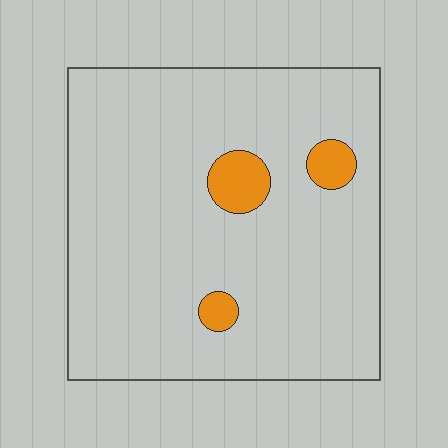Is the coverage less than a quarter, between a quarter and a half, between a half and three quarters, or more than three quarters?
Less than a quarter.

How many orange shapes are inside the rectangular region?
3.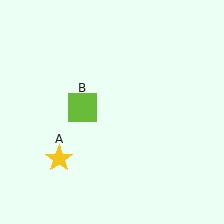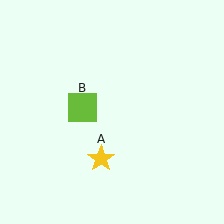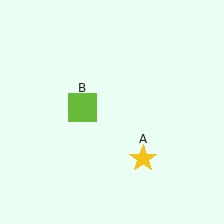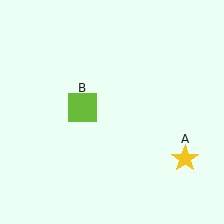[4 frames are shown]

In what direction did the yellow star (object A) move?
The yellow star (object A) moved right.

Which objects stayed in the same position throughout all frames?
Lime square (object B) remained stationary.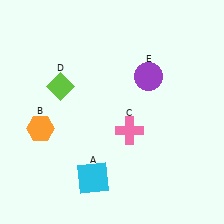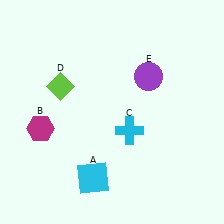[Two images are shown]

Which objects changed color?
B changed from orange to magenta. C changed from pink to cyan.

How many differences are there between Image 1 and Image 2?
There are 2 differences between the two images.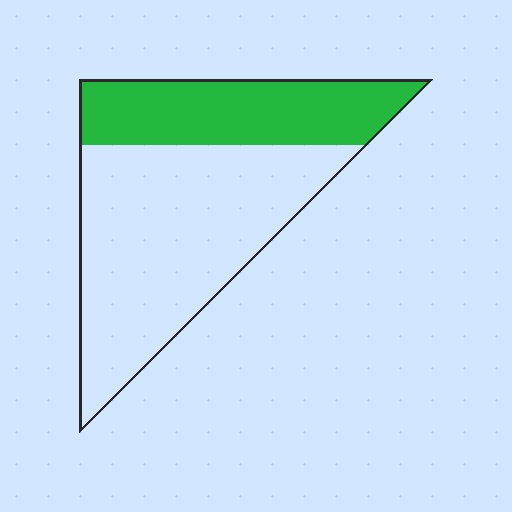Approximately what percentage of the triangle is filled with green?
Approximately 35%.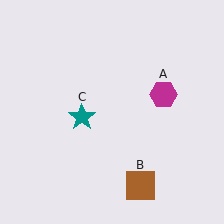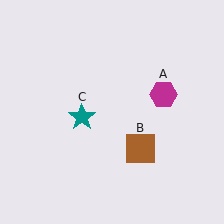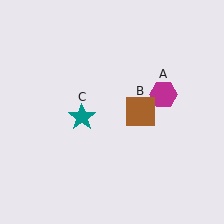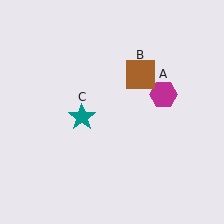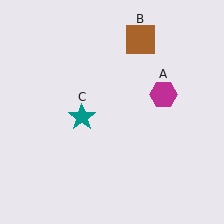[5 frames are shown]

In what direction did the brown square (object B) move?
The brown square (object B) moved up.